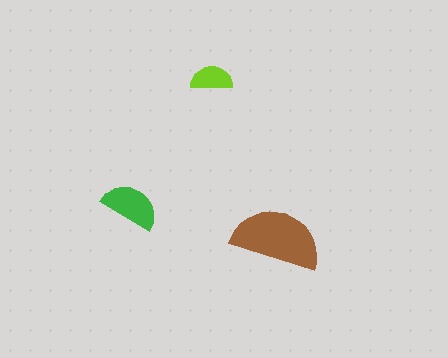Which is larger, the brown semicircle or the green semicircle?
The brown one.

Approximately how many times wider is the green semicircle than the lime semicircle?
About 1.5 times wider.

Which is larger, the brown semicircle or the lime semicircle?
The brown one.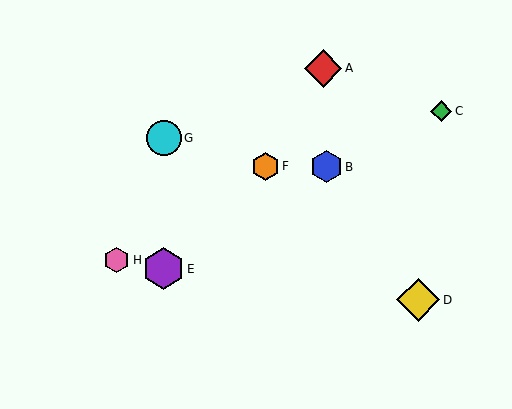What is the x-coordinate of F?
Object F is at x≈265.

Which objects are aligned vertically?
Objects E, G are aligned vertically.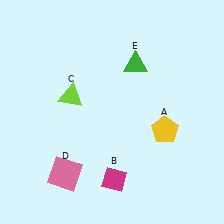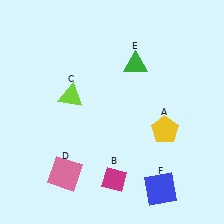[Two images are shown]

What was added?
A blue square (F) was added in Image 2.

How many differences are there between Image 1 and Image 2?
There is 1 difference between the two images.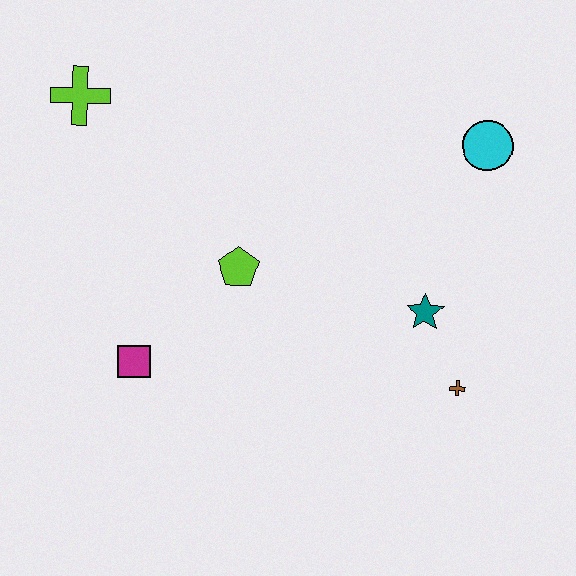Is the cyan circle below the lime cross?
Yes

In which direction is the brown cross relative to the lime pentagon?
The brown cross is to the right of the lime pentagon.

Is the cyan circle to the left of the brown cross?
No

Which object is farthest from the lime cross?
The brown cross is farthest from the lime cross.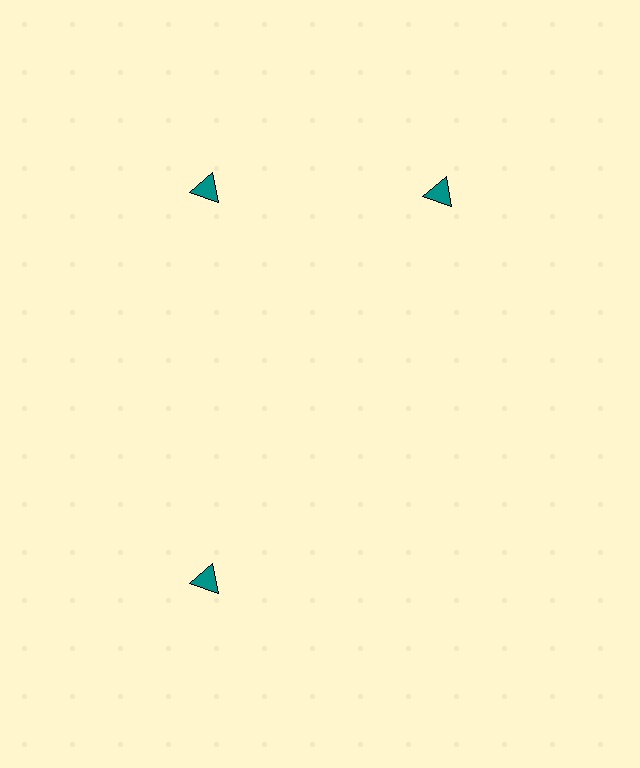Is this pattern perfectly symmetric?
No. The 3 teal triangles are arranged in a ring, but one element near the 3 o'clock position is rotated out of alignment along the ring, breaking the 3-fold rotational symmetry.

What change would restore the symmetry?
The symmetry would be restored by rotating it back into even spacing with its neighbors so that all 3 triangles sit at equal angles and equal distance from the center.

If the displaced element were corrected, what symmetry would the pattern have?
It would have 3-fold rotational symmetry — the pattern would map onto itself every 120 degrees.